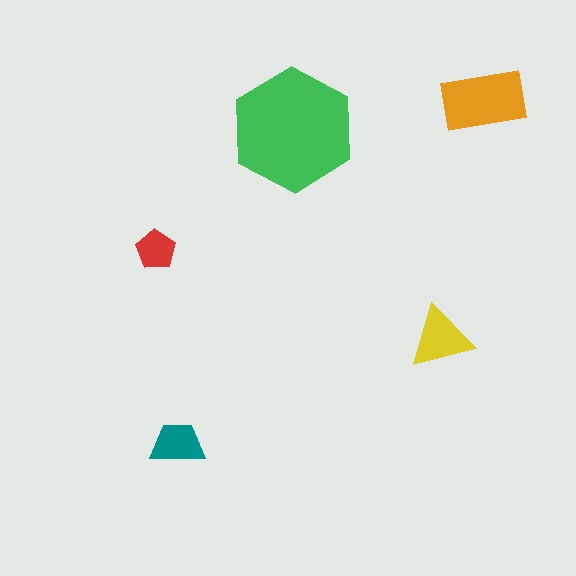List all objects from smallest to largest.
The red pentagon, the teal trapezoid, the yellow triangle, the orange rectangle, the green hexagon.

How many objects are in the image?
There are 5 objects in the image.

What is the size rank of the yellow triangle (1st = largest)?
3rd.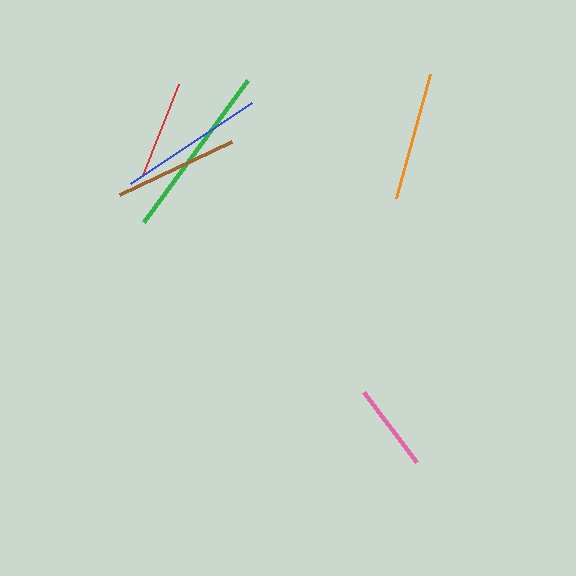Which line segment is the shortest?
The pink line is the shortest at approximately 87 pixels.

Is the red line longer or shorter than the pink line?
The red line is longer than the pink line.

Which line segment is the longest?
The green line is the longest at approximately 177 pixels.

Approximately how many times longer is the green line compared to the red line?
The green line is approximately 1.8 times the length of the red line.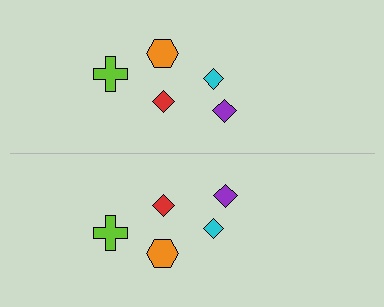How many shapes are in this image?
There are 10 shapes in this image.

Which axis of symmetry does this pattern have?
The pattern has a horizontal axis of symmetry running through the center of the image.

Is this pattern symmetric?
Yes, this pattern has bilateral (reflection) symmetry.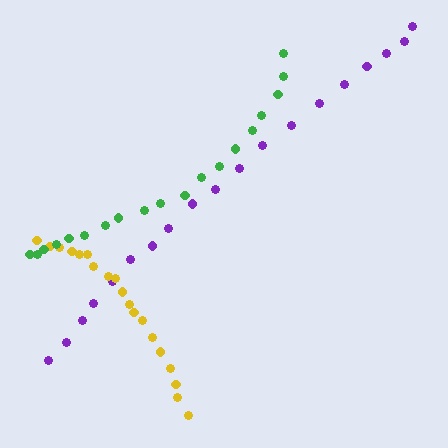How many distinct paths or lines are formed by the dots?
There are 3 distinct paths.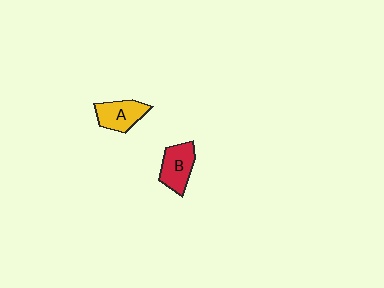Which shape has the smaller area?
Shape A (yellow).